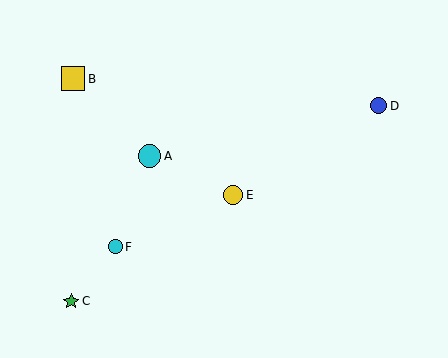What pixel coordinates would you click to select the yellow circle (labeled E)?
Click at (233, 195) to select the yellow circle E.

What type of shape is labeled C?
Shape C is a green star.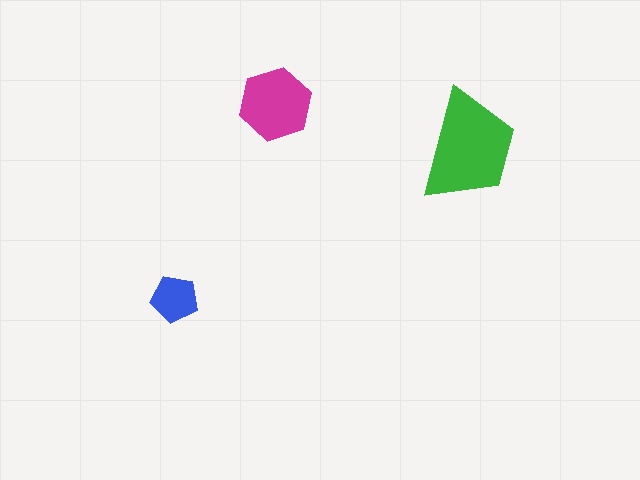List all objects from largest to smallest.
The green trapezoid, the magenta hexagon, the blue pentagon.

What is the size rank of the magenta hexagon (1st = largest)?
2nd.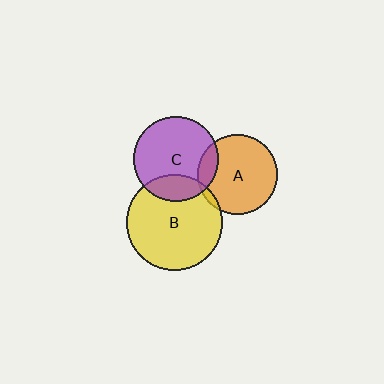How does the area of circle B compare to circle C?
Approximately 1.3 times.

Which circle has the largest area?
Circle B (yellow).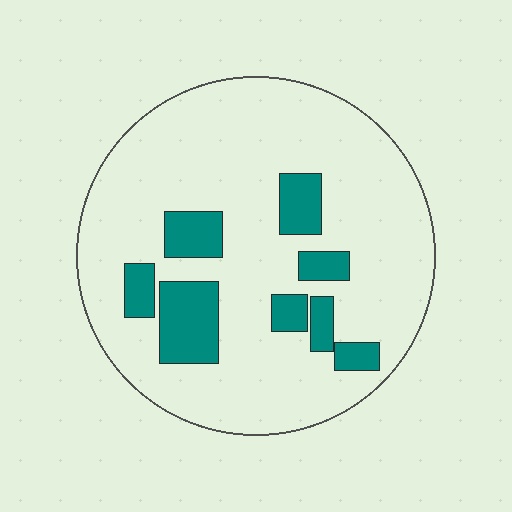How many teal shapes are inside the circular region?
8.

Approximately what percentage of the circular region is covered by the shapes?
Approximately 15%.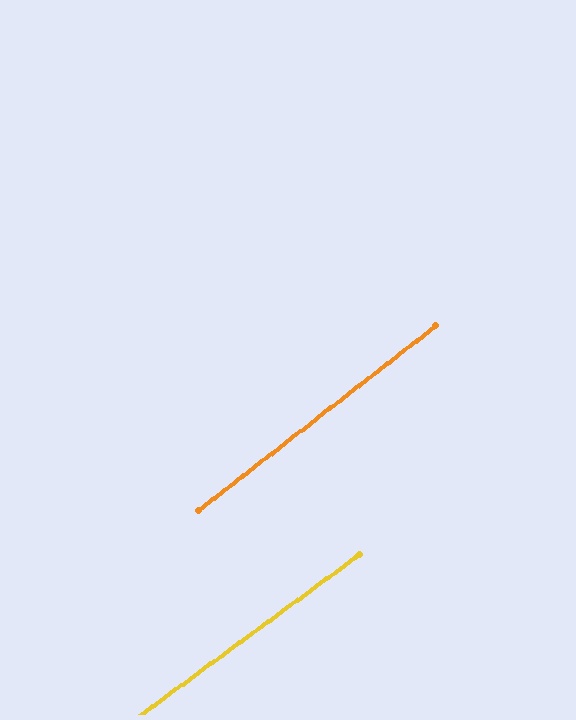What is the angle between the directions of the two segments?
Approximately 2 degrees.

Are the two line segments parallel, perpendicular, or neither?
Parallel — their directions differ by only 1.8°.